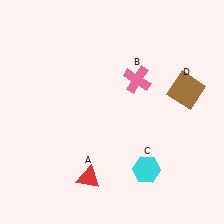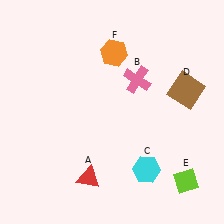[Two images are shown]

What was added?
A lime diamond (E), an orange hexagon (F) were added in Image 2.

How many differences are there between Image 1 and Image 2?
There are 2 differences between the two images.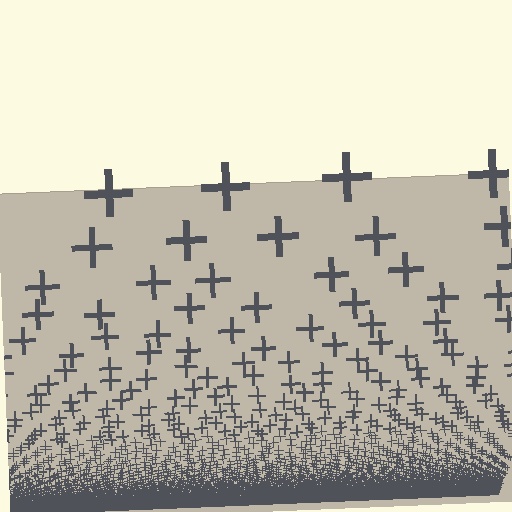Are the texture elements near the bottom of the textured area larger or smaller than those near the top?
Smaller. The gradient is inverted — elements near the bottom are smaller and denser.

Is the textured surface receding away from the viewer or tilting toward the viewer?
The surface appears to tilt toward the viewer. Texture elements get larger and sparser toward the top.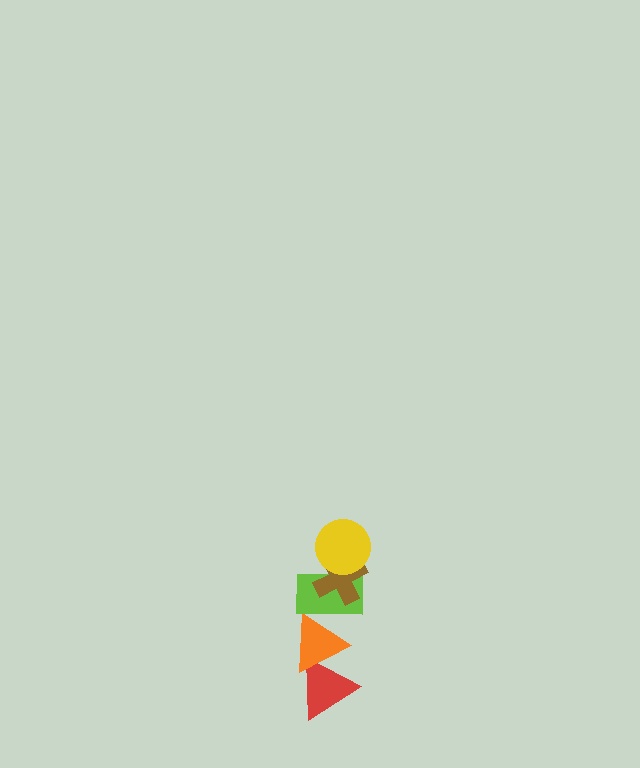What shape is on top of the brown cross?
The yellow circle is on top of the brown cross.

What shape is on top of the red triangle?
The orange triangle is on top of the red triangle.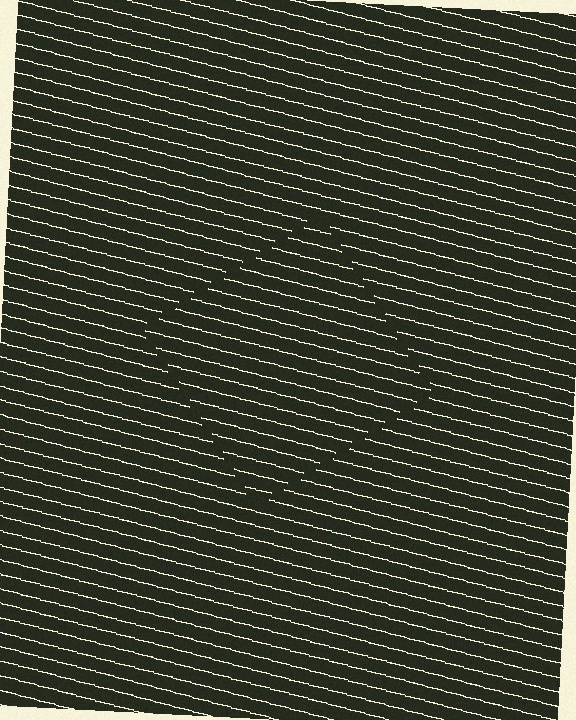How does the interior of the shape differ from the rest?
The interior of the shape contains the same grating, shifted by half a period — the contour is defined by the phase discontinuity where line-ends from the inner and outer gratings abut.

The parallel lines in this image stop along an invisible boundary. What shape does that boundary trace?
An illusory square. The interior of the shape contains the same grating, shifted by half a period — the contour is defined by the phase discontinuity where line-ends from the inner and outer gratings abut.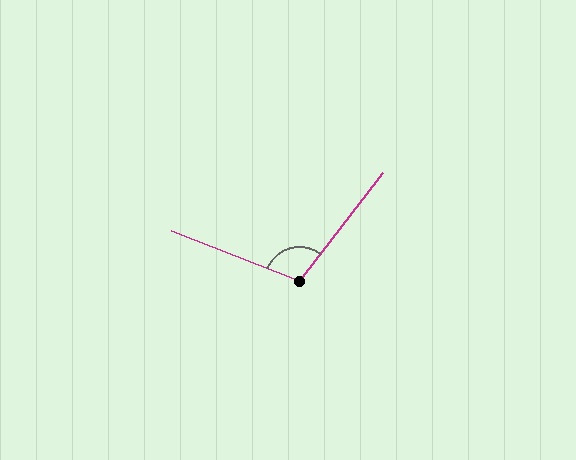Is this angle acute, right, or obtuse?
It is obtuse.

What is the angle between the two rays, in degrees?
Approximately 106 degrees.